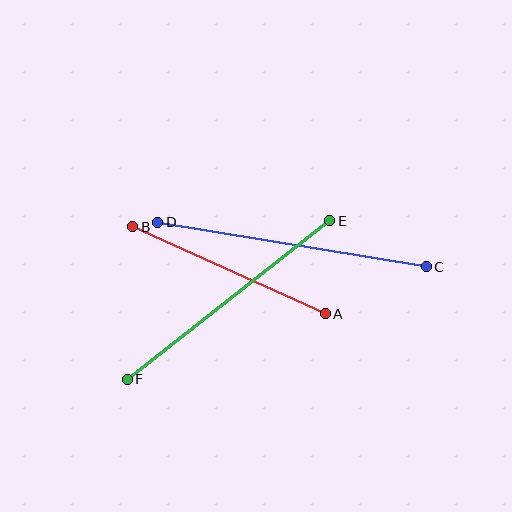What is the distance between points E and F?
The distance is approximately 257 pixels.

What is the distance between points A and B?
The distance is approximately 212 pixels.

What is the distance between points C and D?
The distance is approximately 272 pixels.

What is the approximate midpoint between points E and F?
The midpoint is at approximately (229, 300) pixels.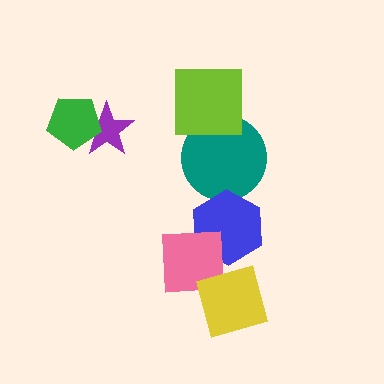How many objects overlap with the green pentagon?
1 object overlaps with the green pentagon.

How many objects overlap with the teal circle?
2 objects overlap with the teal circle.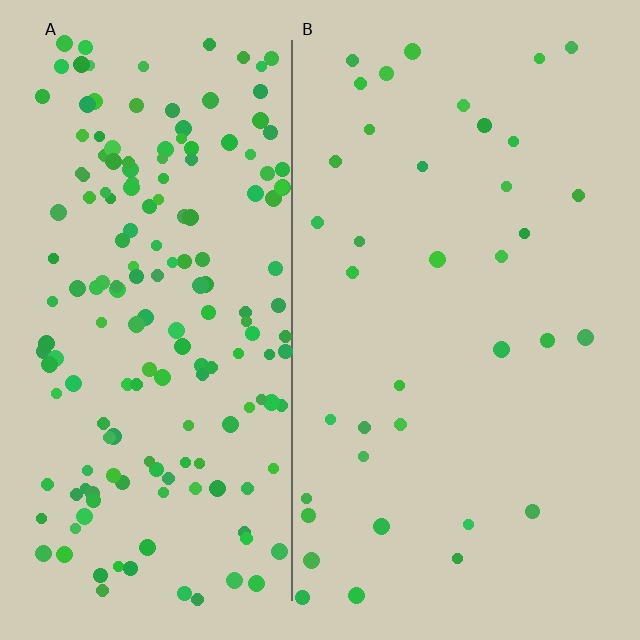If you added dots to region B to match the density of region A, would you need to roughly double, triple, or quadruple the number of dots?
Approximately quadruple.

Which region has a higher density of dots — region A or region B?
A (the left).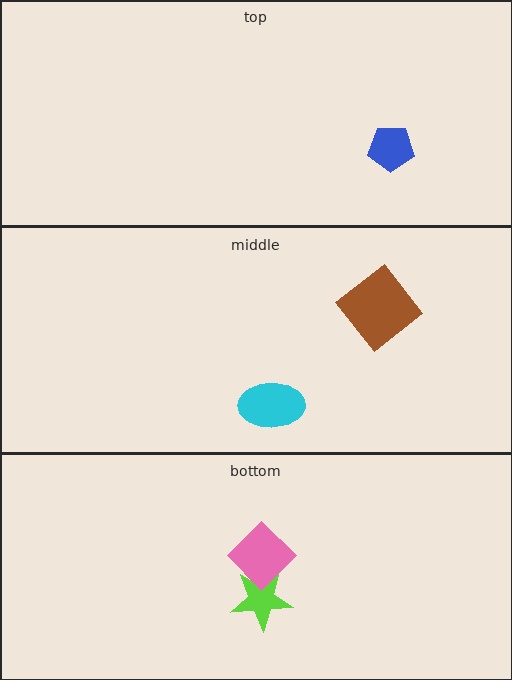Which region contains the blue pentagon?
The top region.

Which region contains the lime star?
The bottom region.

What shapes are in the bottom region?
The lime star, the pink diamond.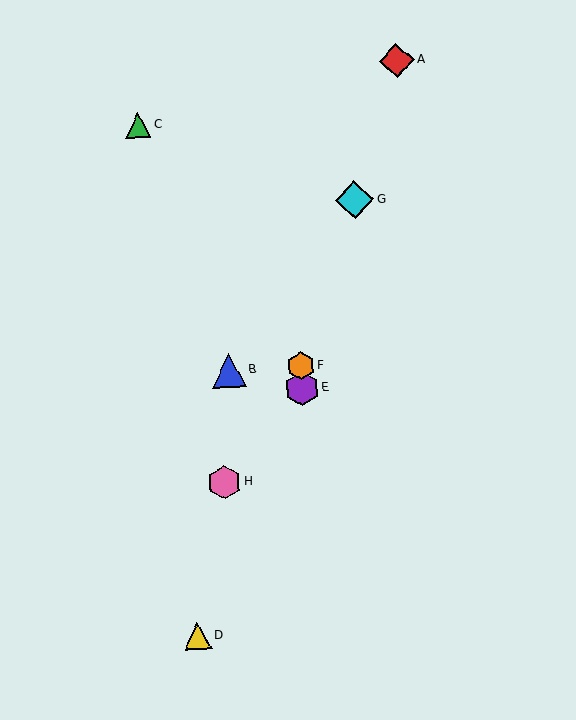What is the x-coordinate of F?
Object F is at x≈301.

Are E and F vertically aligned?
Yes, both are at x≈302.